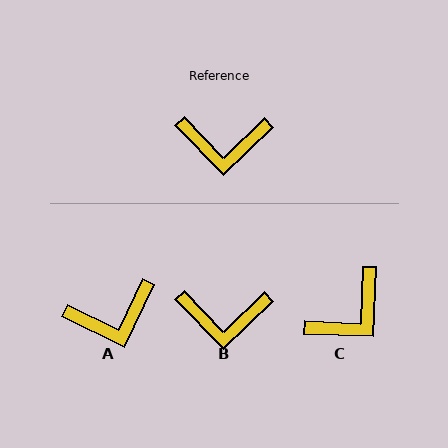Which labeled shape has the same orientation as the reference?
B.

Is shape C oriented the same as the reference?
No, it is off by about 44 degrees.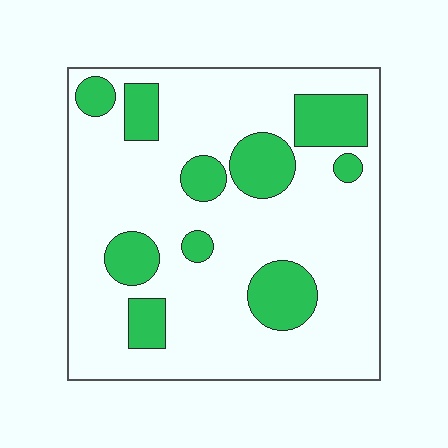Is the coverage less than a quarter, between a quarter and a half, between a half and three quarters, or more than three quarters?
Less than a quarter.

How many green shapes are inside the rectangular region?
10.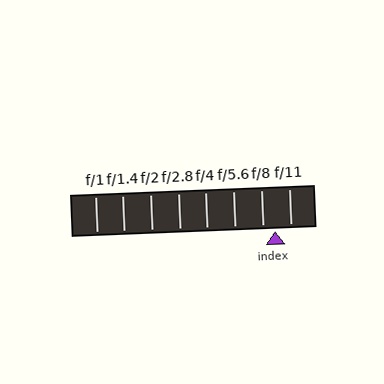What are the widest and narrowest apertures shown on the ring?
The widest aperture shown is f/1 and the narrowest is f/11.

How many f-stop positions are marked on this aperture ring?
There are 8 f-stop positions marked.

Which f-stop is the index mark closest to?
The index mark is closest to f/8.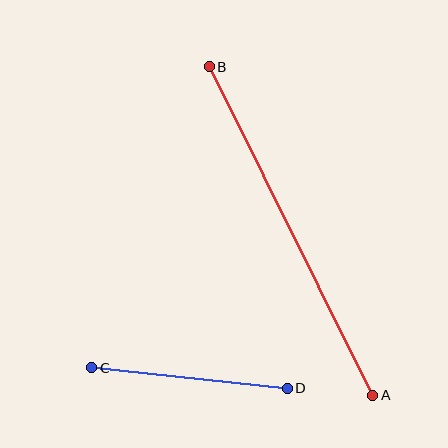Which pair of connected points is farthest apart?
Points A and B are farthest apart.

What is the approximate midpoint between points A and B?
The midpoint is at approximately (291, 231) pixels.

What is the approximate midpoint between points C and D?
The midpoint is at approximately (190, 378) pixels.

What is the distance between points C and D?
The distance is approximately 197 pixels.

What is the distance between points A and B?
The distance is approximately 367 pixels.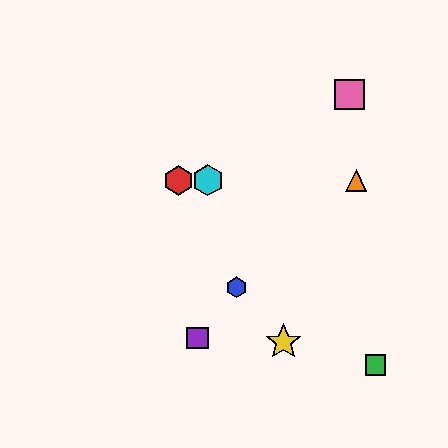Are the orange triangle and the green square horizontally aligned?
No, the orange triangle is at y≈180 and the green square is at y≈365.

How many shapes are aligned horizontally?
3 shapes (the red hexagon, the orange triangle, the cyan hexagon) are aligned horizontally.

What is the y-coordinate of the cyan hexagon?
The cyan hexagon is at y≈180.